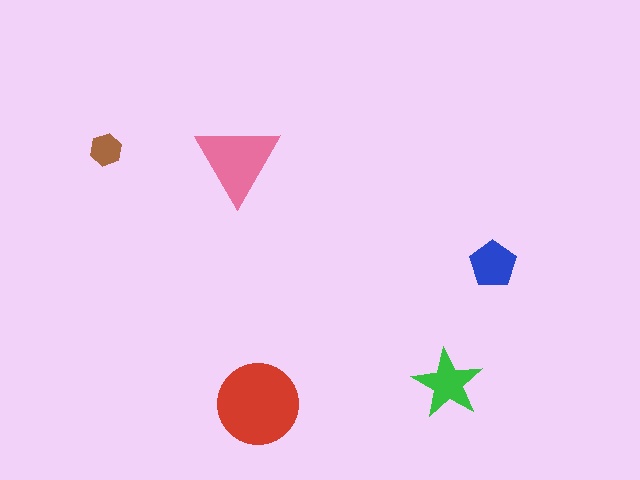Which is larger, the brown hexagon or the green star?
The green star.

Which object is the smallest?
The brown hexagon.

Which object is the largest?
The red circle.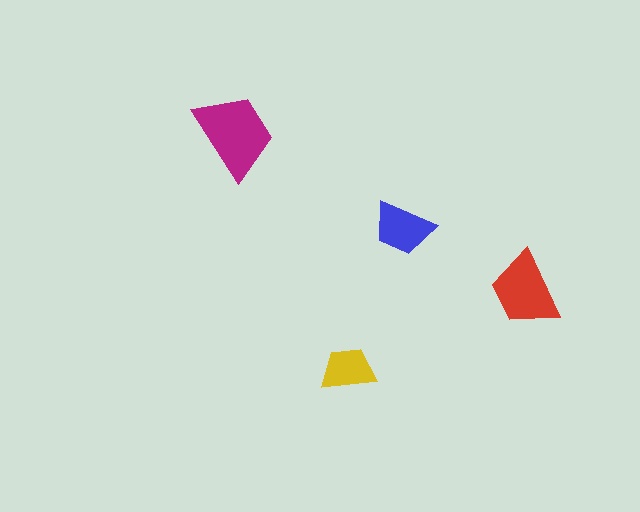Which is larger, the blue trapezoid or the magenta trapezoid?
The magenta one.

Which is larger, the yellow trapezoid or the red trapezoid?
The red one.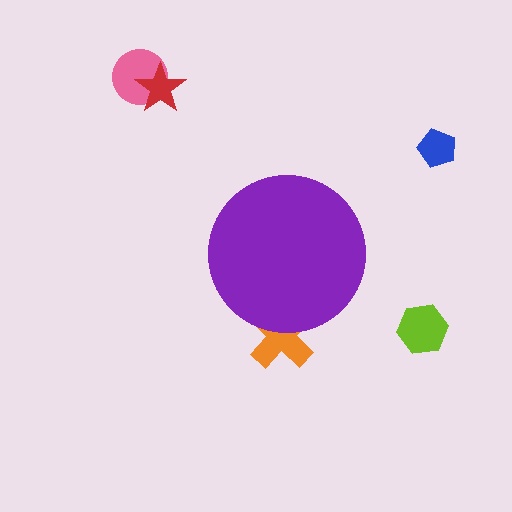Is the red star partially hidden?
No, the red star is fully visible.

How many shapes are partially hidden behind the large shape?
1 shape is partially hidden.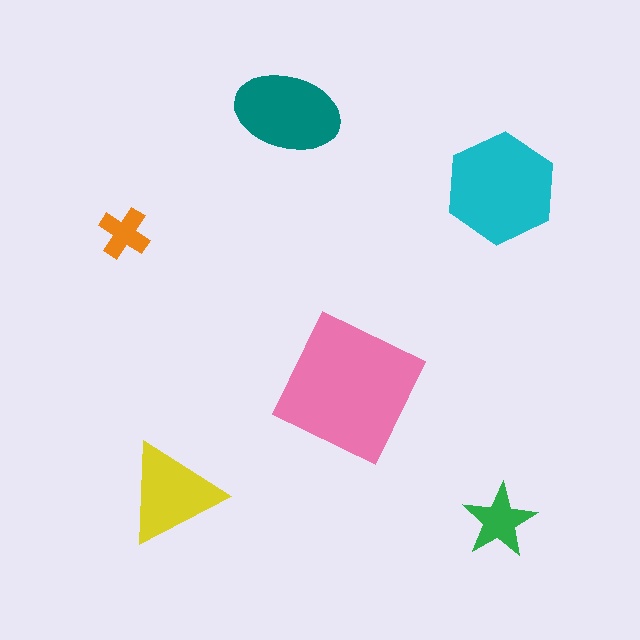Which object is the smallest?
The orange cross.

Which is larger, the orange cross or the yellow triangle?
The yellow triangle.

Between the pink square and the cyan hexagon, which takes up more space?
The pink square.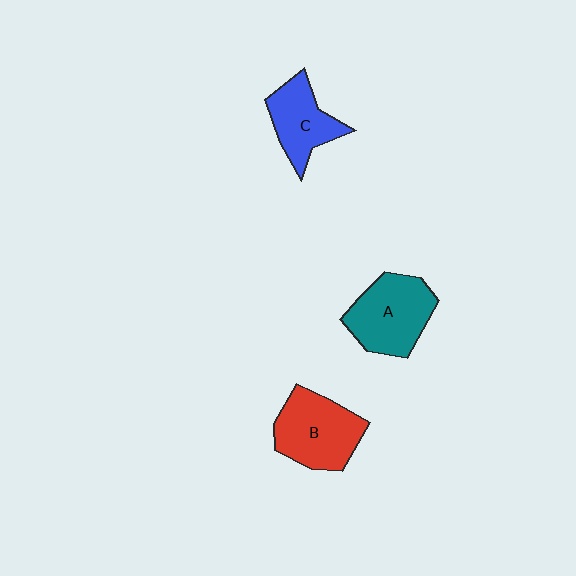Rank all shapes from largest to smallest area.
From largest to smallest: B (red), A (teal), C (blue).